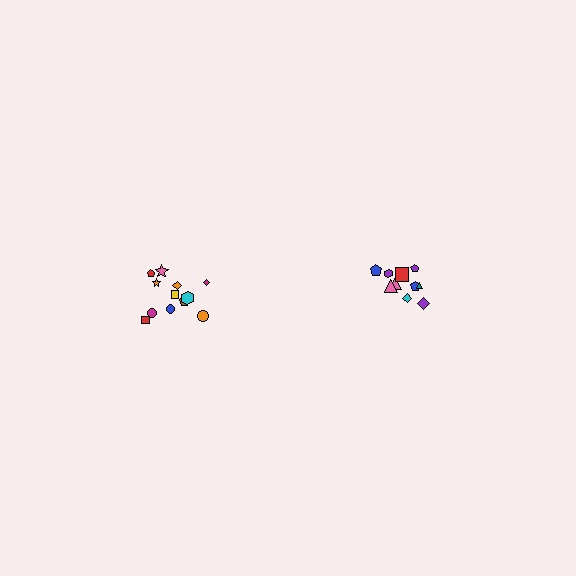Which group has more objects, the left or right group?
The left group.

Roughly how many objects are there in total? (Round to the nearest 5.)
Roughly 20 objects in total.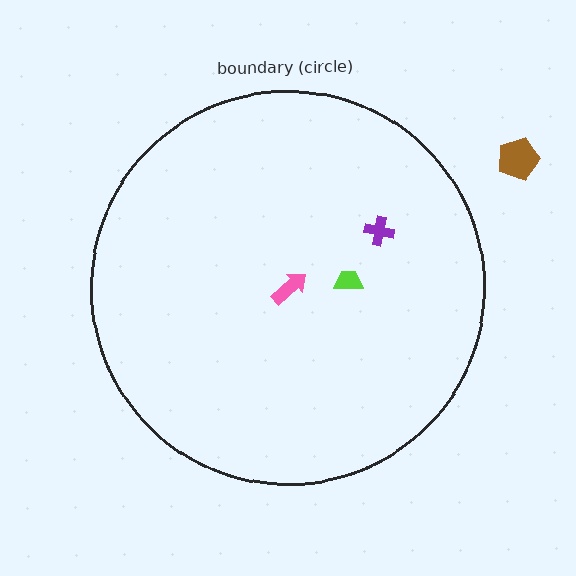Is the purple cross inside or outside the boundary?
Inside.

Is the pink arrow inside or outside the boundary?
Inside.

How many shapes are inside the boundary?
3 inside, 1 outside.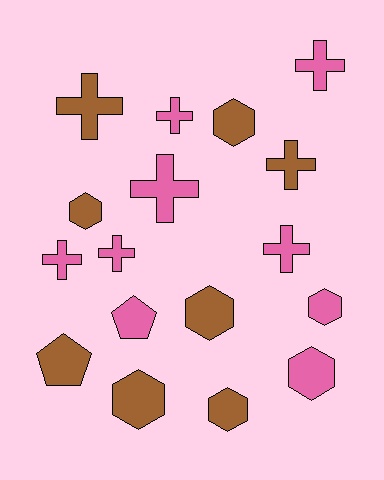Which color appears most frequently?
Pink, with 9 objects.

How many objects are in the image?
There are 17 objects.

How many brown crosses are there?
There are 2 brown crosses.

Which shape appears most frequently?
Cross, with 8 objects.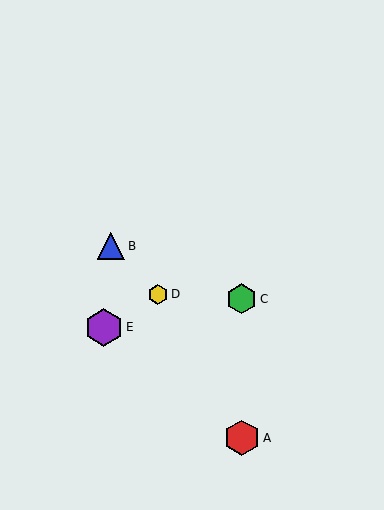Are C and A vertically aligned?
Yes, both are at x≈242.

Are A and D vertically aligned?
No, A is at x≈242 and D is at x≈158.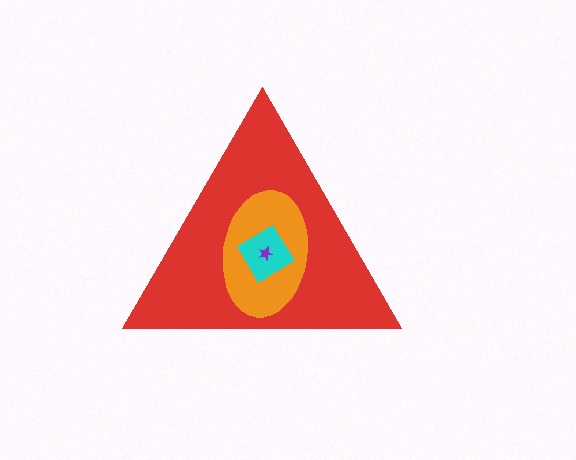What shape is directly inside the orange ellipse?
The cyan diamond.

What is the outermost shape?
The red triangle.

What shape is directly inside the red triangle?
The orange ellipse.